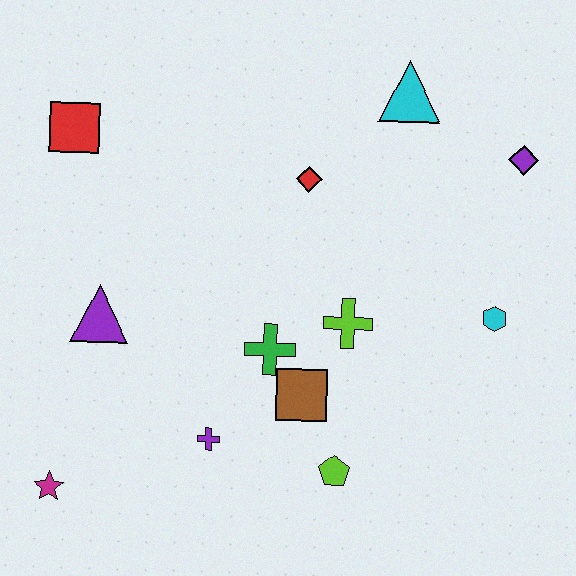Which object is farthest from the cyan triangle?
The magenta star is farthest from the cyan triangle.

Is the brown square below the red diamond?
Yes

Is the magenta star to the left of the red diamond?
Yes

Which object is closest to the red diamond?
The cyan triangle is closest to the red diamond.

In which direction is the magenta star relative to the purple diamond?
The magenta star is to the left of the purple diamond.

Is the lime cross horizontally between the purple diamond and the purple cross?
Yes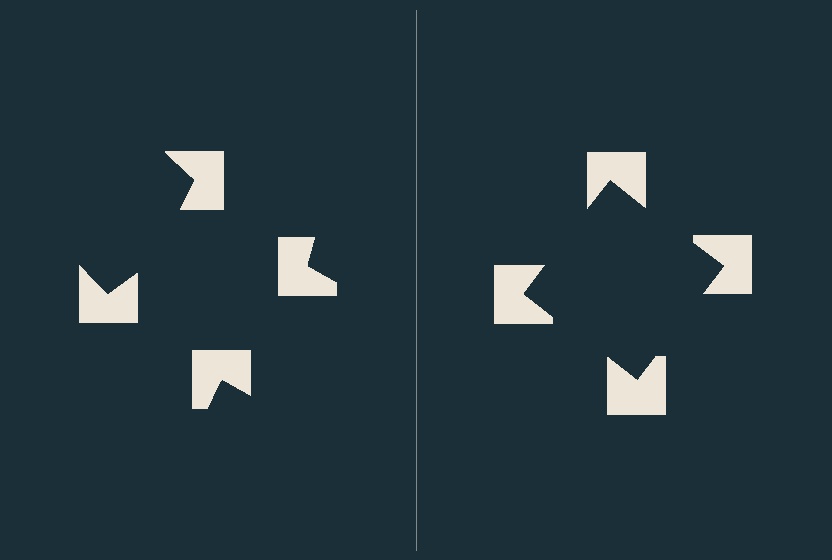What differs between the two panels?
The notched squares are positioned identically on both sides; only the wedge orientations differ. On the right they align to a square; on the left they are misaligned.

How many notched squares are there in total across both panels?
8 — 4 on each side.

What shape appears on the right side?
An illusory square.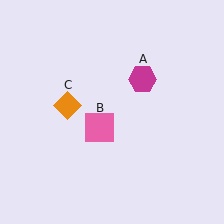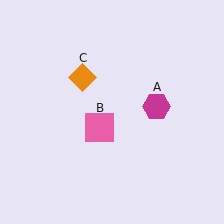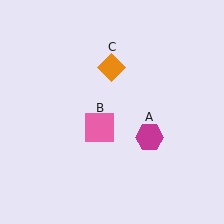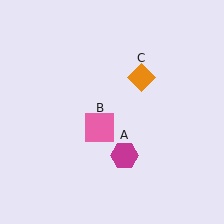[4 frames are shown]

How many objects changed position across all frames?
2 objects changed position: magenta hexagon (object A), orange diamond (object C).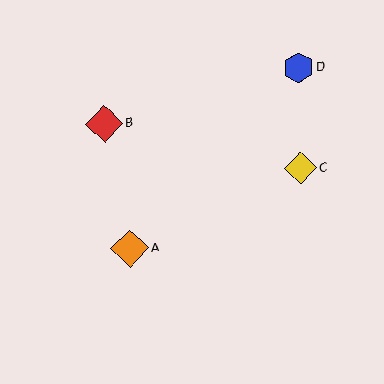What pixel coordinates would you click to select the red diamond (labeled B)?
Click at (104, 124) to select the red diamond B.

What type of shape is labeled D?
Shape D is a blue hexagon.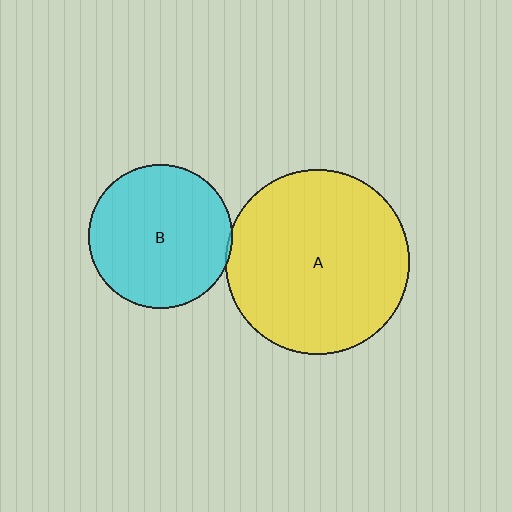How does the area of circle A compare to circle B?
Approximately 1.6 times.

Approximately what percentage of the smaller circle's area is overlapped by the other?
Approximately 5%.